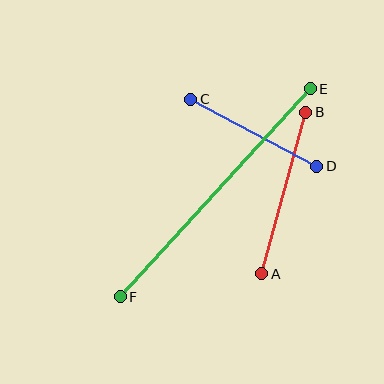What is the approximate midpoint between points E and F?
The midpoint is at approximately (215, 193) pixels.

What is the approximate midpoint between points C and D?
The midpoint is at approximately (254, 133) pixels.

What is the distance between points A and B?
The distance is approximately 167 pixels.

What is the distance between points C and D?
The distance is approximately 143 pixels.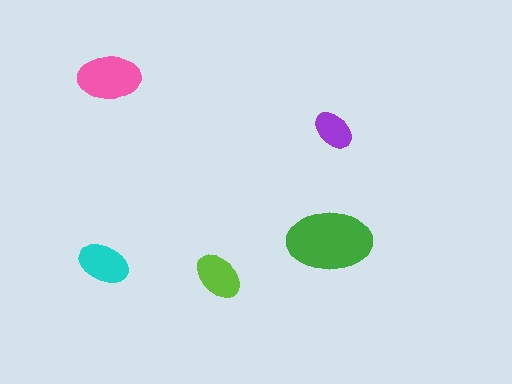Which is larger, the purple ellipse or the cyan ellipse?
The cyan one.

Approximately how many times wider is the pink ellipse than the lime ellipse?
About 1.5 times wider.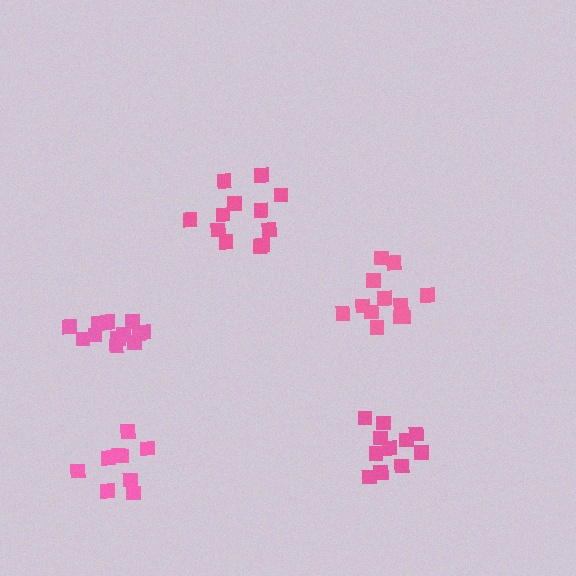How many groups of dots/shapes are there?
There are 5 groups.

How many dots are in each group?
Group 1: 12 dots, Group 2: 9 dots, Group 3: 14 dots, Group 4: 12 dots, Group 5: 12 dots (59 total).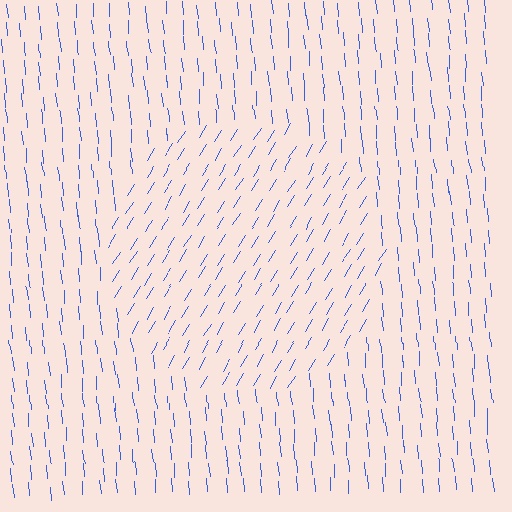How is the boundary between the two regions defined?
The boundary is defined purely by a change in line orientation (approximately 36 degrees difference). All lines are the same color and thickness.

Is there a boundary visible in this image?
Yes, there is a texture boundary formed by a change in line orientation.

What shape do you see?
I see a circle.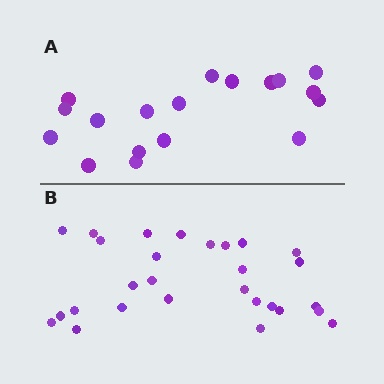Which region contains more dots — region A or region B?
Region B (the bottom region) has more dots.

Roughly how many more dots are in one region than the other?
Region B has roughly 10 or so more dots than region A.